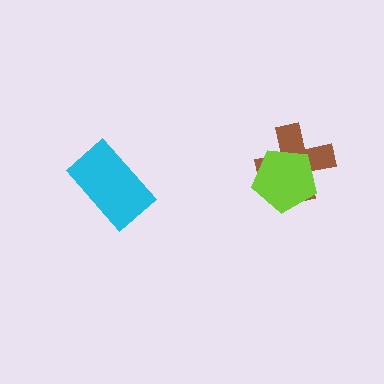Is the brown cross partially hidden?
Yes, it is partially covered by another shape.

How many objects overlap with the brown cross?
1 object overlaps with the brown cross.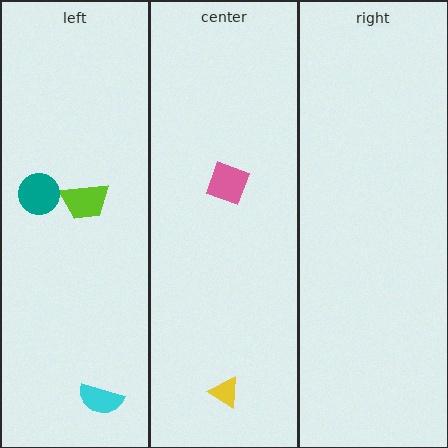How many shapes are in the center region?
2.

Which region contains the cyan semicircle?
The left region.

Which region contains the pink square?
The center region.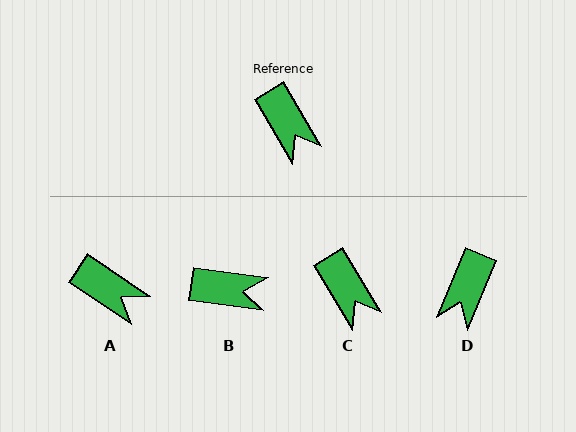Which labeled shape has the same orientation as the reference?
C.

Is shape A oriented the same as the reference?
No, it is off by about 25 degrees.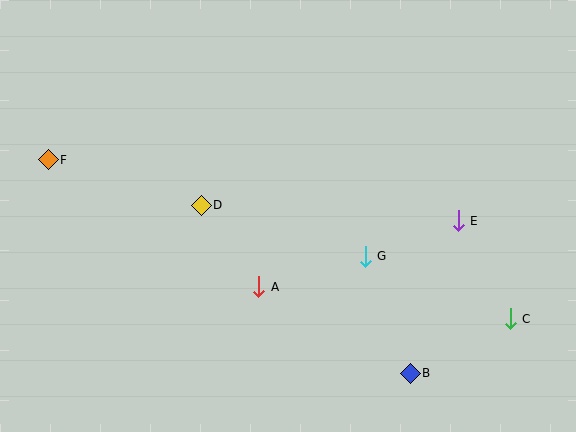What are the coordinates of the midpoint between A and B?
The midpoint between A and B is at (334, 330).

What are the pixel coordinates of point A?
Point A is at (259, 287).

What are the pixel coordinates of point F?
Point F is at (48, 160).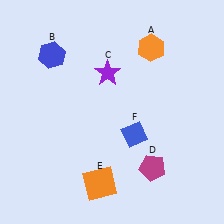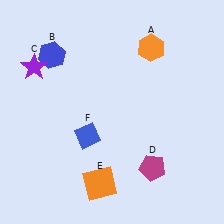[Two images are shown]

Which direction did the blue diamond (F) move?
The blue diamond (F) moved left.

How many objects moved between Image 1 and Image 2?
2 objects moved between the two images.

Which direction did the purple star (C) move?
The purple star (C) moved left.